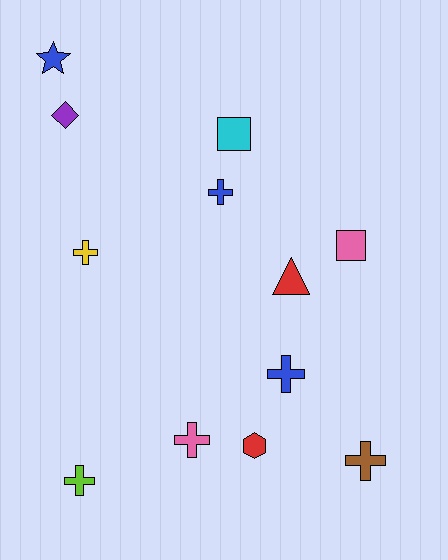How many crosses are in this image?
There are 6 crosses.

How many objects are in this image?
There are 12 objects.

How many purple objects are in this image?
There is 1 purple object.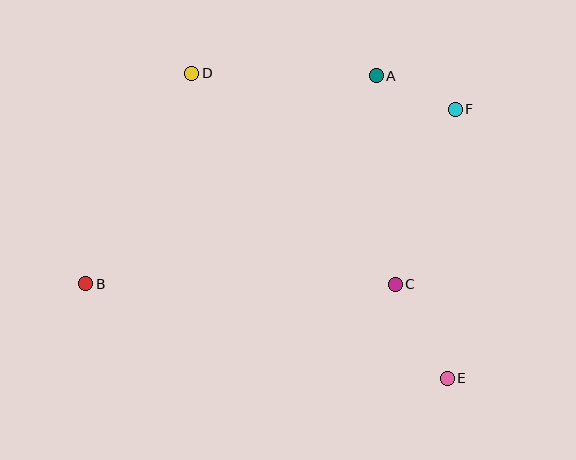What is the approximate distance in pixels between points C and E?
The distance between C and E is approximately 107 pixels.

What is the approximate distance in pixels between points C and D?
The distance between C and D is approximately 293 pixels.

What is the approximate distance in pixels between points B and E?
The distance between B and E is approximately 374 pixels.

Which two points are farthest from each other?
Points B and F are farthest from each other.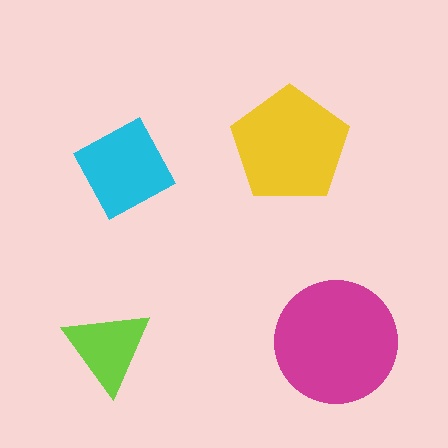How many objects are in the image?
There are 4 objects in the image.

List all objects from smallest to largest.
The lime triangle, the cyan diamond, the yellow pentagon, the magenta circle.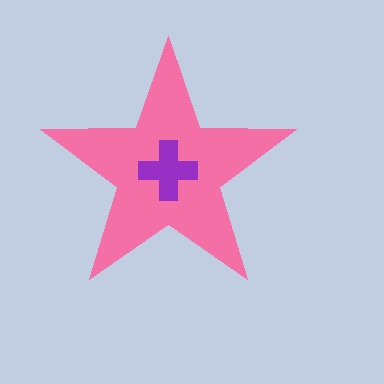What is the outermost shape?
The pink star.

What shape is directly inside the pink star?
The purple cross.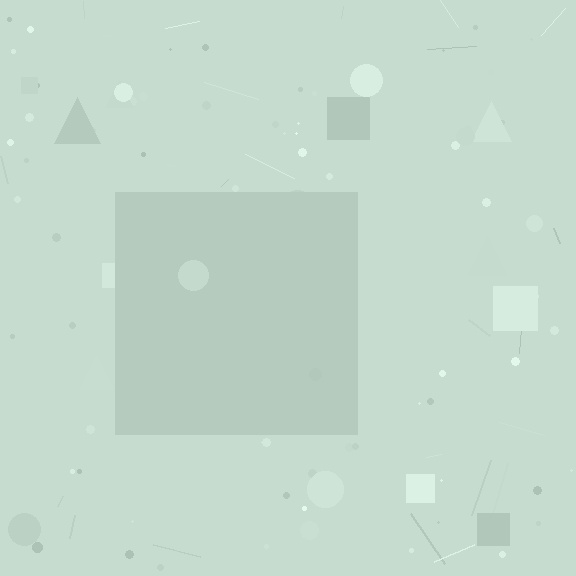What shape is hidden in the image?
A square is hidden in the image.